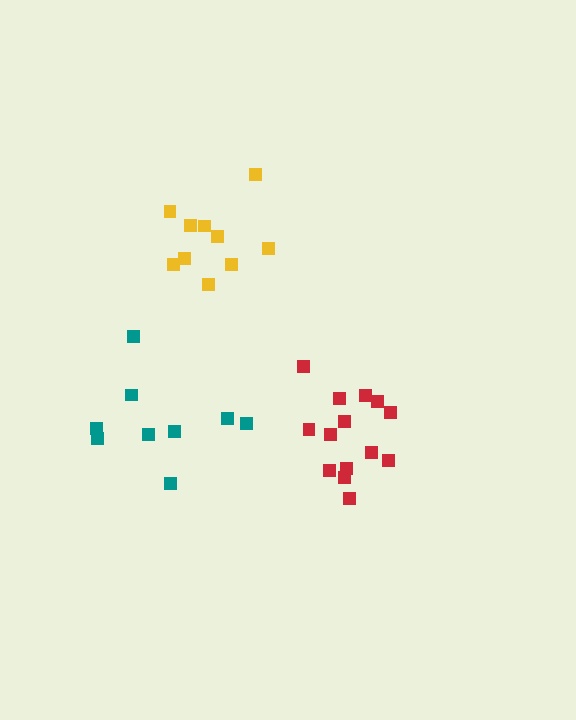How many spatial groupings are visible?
There are 3 spatial groupings.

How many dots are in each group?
Group 1: 10 dots, Group 2: 9 dots, Group 3: 14 dots (33 total).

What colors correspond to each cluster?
The clusters are colored: yellow, teal, red.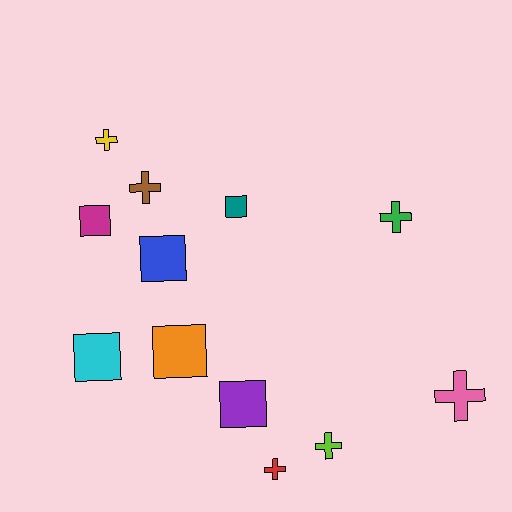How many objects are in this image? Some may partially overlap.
There are 12 objects.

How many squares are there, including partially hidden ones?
There are 6 squares.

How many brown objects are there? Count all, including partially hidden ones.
There is 1 brown object.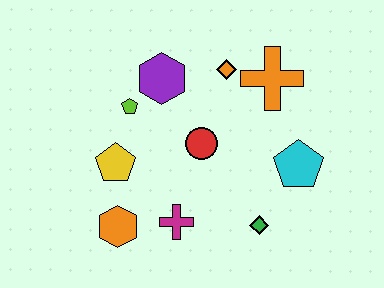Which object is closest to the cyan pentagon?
The green diamond is closest to the cyan pentagon.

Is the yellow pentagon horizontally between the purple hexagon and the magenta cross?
No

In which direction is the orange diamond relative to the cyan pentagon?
The orange diamond is above the cyan pentagon.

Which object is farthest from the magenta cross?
The orange cross is farthest from the magenta cross.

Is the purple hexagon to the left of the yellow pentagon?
No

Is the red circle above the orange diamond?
No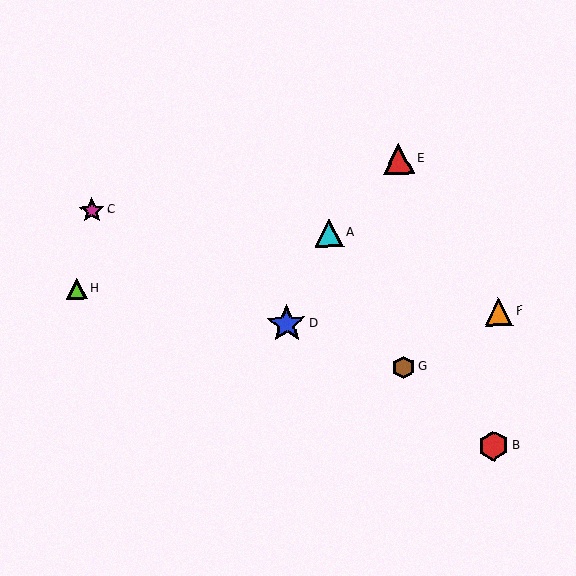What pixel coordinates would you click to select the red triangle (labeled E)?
Click at (398, 159) to select the red triangle E.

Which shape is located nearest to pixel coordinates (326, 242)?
The cyan triangle (labeled A) at (329, 233) is nearest to that location.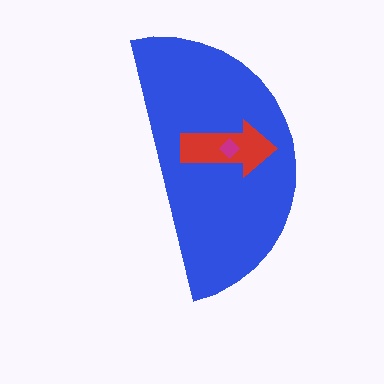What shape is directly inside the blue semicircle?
The red arrow.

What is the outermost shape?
The blue semicircle.